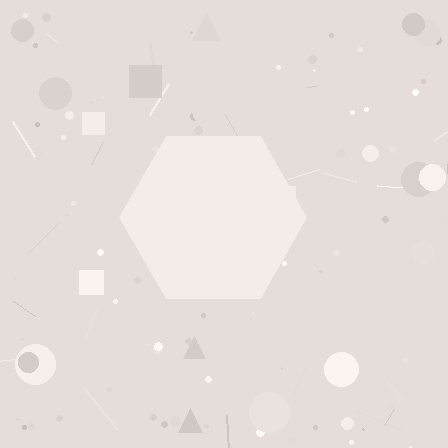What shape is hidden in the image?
A hexagon is hidden in the image.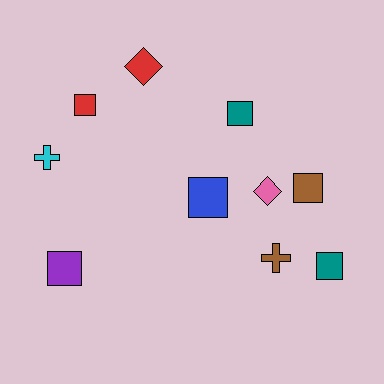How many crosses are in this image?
There are 2 crosses.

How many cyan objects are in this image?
There is 1 cyan object.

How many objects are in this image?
There are 10 objects.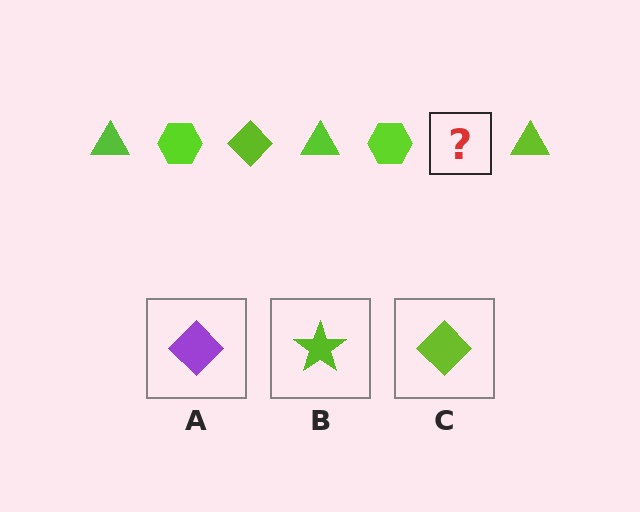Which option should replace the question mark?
Option C.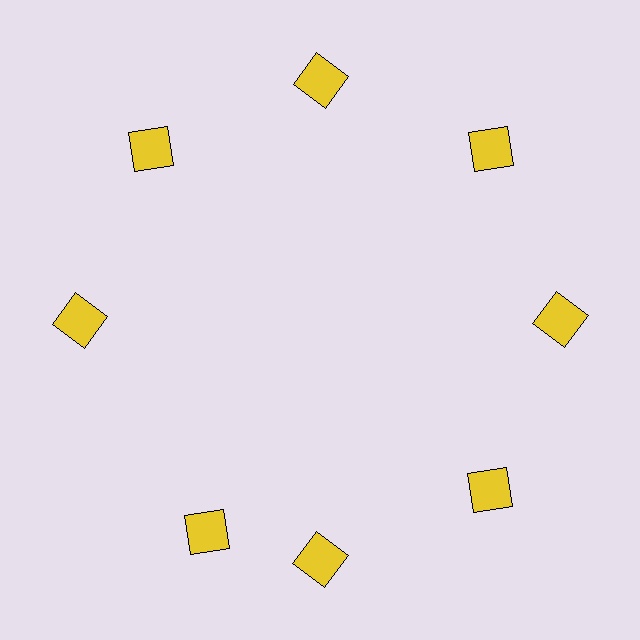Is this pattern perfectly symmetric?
No. The 8 yellow squares are arranged in a ring, but one element near the 8 o'clock position is rotated out of alignment along the ring, breaking the 8-fold rotational symmetry.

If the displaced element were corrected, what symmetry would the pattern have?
It would have 8-fold rotational symmetry — the pattern would map onto itself every 45 degrees.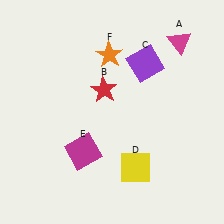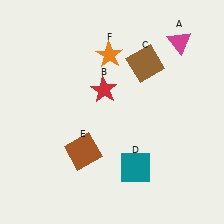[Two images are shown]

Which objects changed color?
C changed from purple to brown. D changed from yellow to teal. E changed from magenta to brown.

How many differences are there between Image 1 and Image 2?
There are 3 differences between the two images.